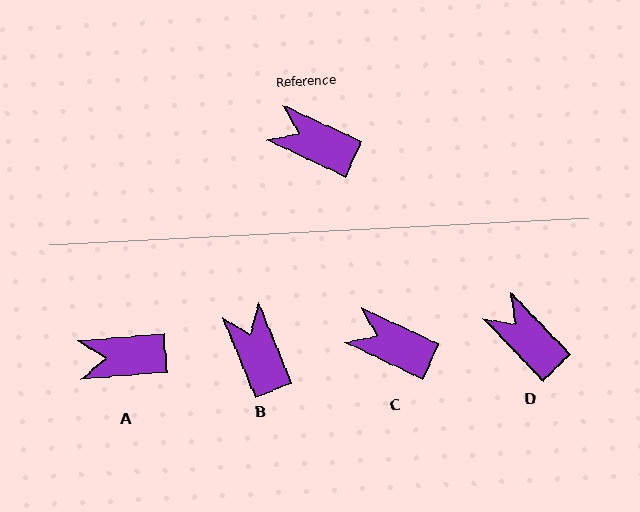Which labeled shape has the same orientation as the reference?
C.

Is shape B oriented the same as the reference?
No, it is off by about 43 degrees.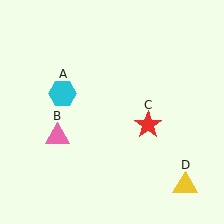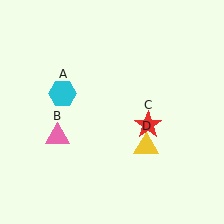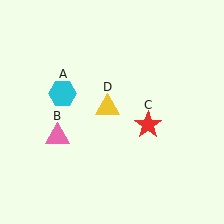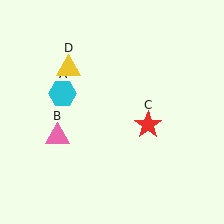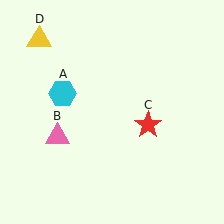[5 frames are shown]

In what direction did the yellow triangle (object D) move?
The yellow triangle (object D) moved up and to the left.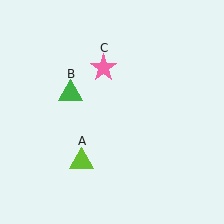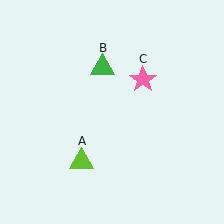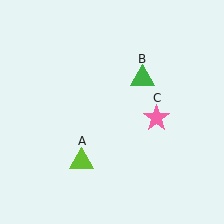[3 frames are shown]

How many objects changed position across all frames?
2 objects changed position: green triangle (object B), pink star (object C).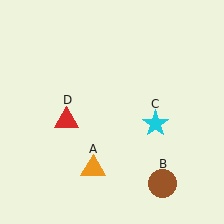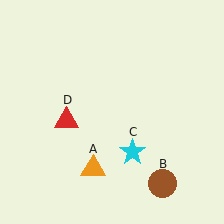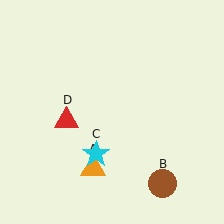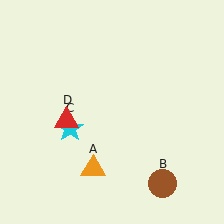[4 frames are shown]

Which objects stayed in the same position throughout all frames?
Orange triangle (object A) and brown circle (object B) and red triangle (object D) remained stationary.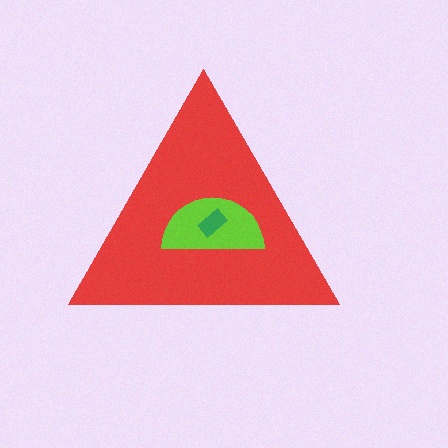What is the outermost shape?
The red triangle.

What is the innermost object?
The green rectangle.